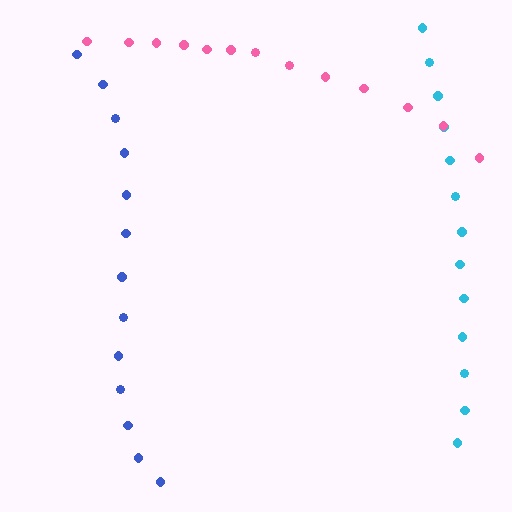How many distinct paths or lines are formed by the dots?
There are 3 distinct paths.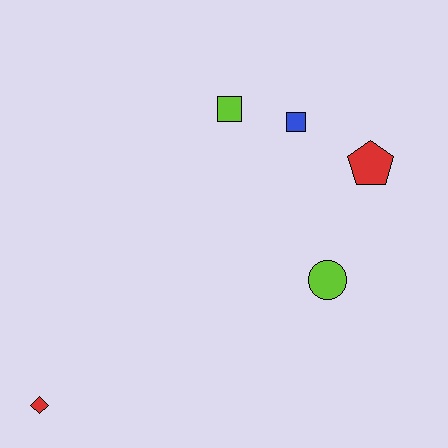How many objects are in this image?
There are 5 objects.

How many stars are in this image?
There are no stars.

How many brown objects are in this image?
There are no brown objects.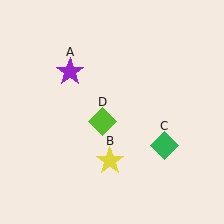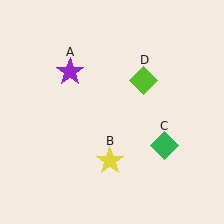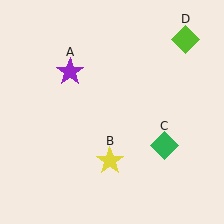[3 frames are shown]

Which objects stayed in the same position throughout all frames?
Purple star (object A) and yellow star (object B) and green diamond (object C) remained stationary.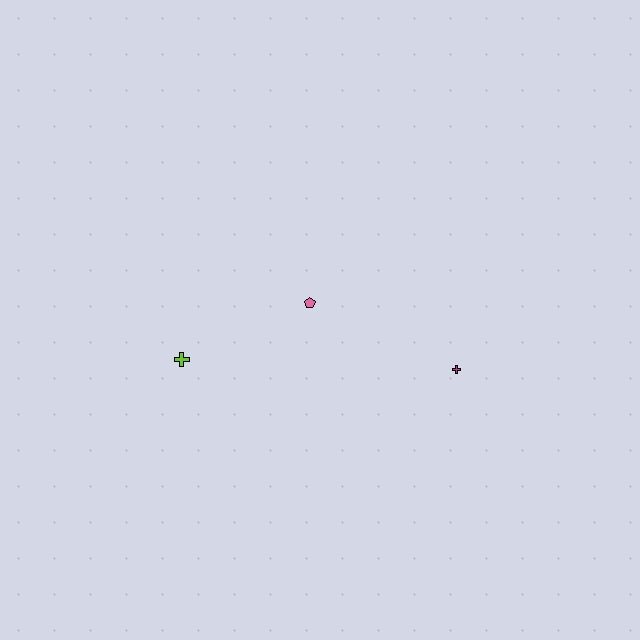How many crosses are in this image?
There are 2 crosses.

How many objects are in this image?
There are 3 objects.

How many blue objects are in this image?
There are no blue objects.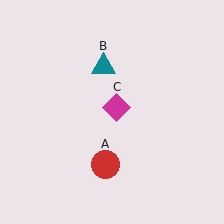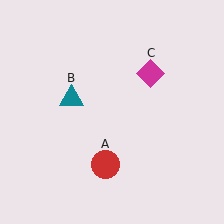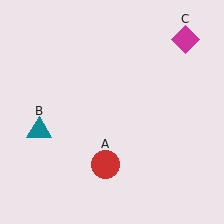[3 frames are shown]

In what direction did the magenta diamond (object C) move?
The magenta diamond (object C) moved up and to the right.